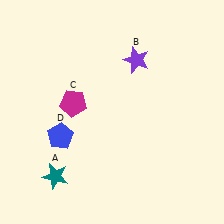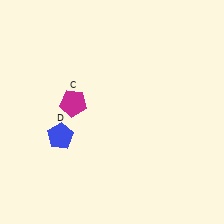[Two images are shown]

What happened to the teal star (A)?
The teal star (A) was removed in Image 2. It was in the bottom-left area of Image 1.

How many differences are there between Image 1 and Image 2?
There are 2 differences between the two images.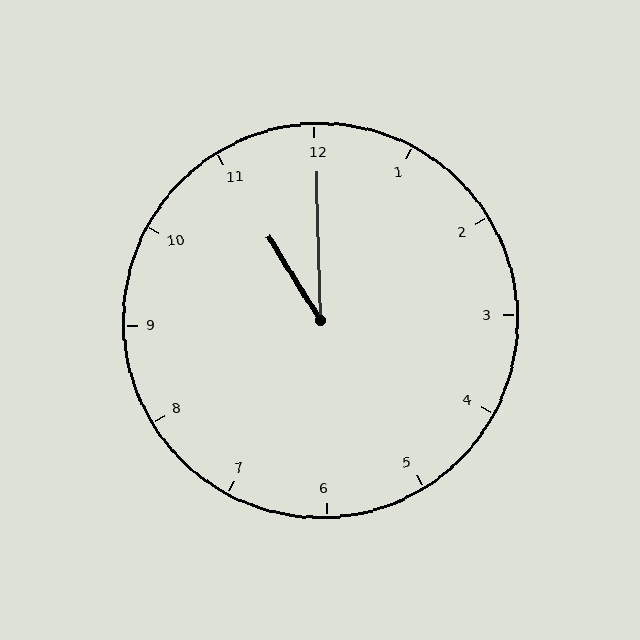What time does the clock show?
11:00.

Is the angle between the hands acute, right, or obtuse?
It is acute.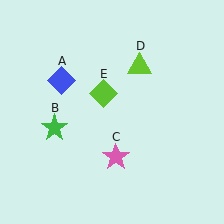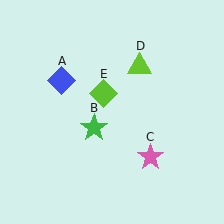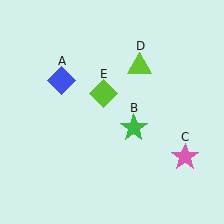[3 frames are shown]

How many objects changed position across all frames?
2 objects changed position: green star (object B), pink star (object C).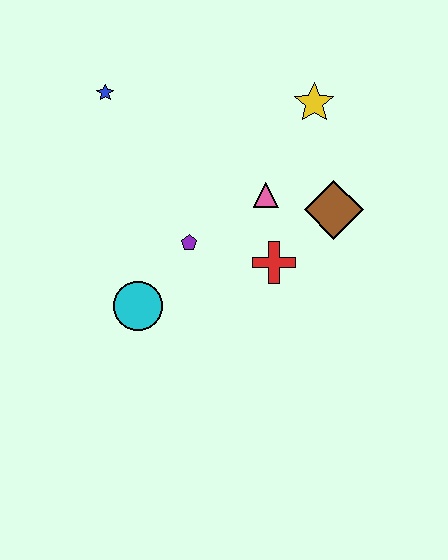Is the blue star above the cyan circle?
Yes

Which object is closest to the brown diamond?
The pink triangle is closest to the brown diamond.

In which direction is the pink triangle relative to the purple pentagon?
The pink triangle is to the right of the purple pentagon.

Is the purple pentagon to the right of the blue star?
Yes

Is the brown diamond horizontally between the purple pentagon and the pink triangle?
No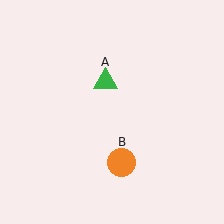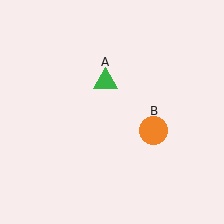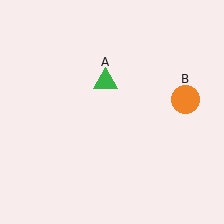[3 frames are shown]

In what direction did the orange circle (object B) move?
The orange circle (object B) moved up and to the right.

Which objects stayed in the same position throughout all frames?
Green triangle (object A) remained stationary.